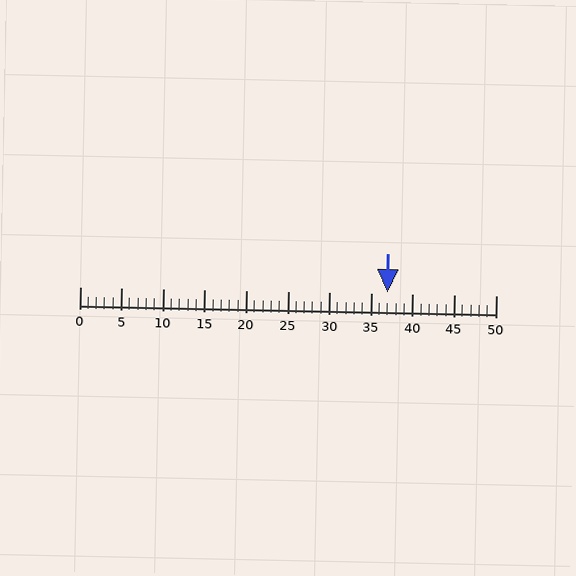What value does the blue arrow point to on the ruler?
The blue arrow points to approximately 37.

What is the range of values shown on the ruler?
The ruler shows values from 0 to 50.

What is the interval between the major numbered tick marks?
The major tick marks are spaced 5 units apart.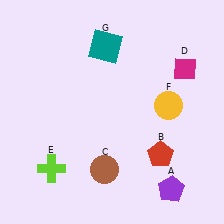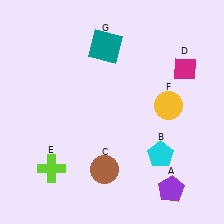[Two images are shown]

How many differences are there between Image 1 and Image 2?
There is 1 difference between the two images.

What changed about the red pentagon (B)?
In Image 1, B is red. In Image 2, it changed to cyan.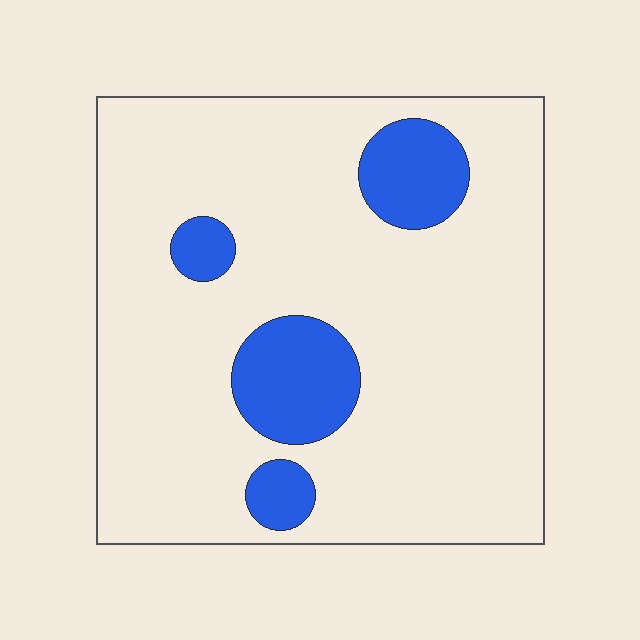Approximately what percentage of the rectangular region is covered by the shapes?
Approximately 15%.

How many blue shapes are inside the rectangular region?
4.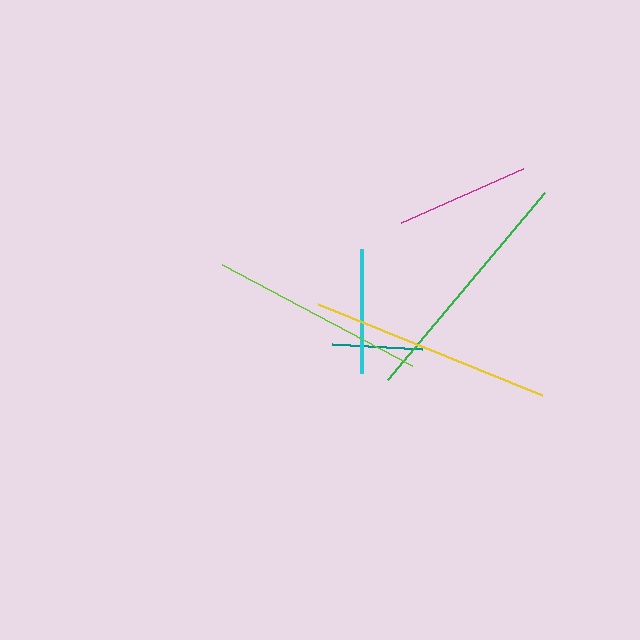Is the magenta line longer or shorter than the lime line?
The lime line is longer than the magenta line.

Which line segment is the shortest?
The teal line is the shortest at approximately 90 pixels.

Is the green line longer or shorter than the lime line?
The green line is longer than the lime line.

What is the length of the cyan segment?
The cyan segment is approximately 124 pixels long.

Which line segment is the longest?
The green line is the longest at approximately 244 pixels.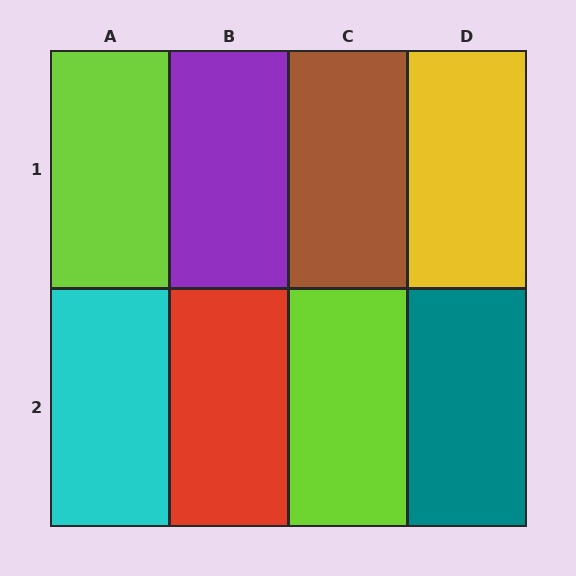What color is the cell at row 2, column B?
Red.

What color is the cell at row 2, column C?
Lime.